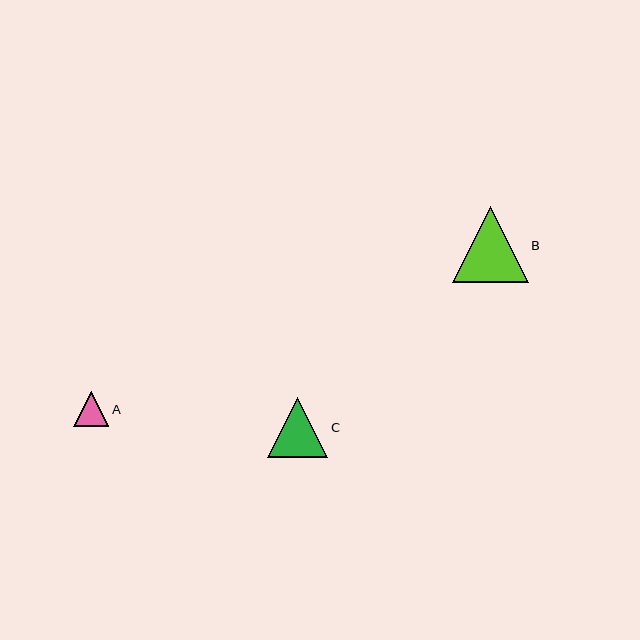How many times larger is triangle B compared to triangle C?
Triangle B is approximately 1.3 times the size of triangle C.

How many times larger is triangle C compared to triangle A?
Triangle C is approximately 1.7 times the size of triangle A.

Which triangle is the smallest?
Triangle A is the smallest with a size of approximately 35 pixels.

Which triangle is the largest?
Triangle B is the largest with a size of approximately 76 pixels.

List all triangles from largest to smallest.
From largest to smallest: B, C, A.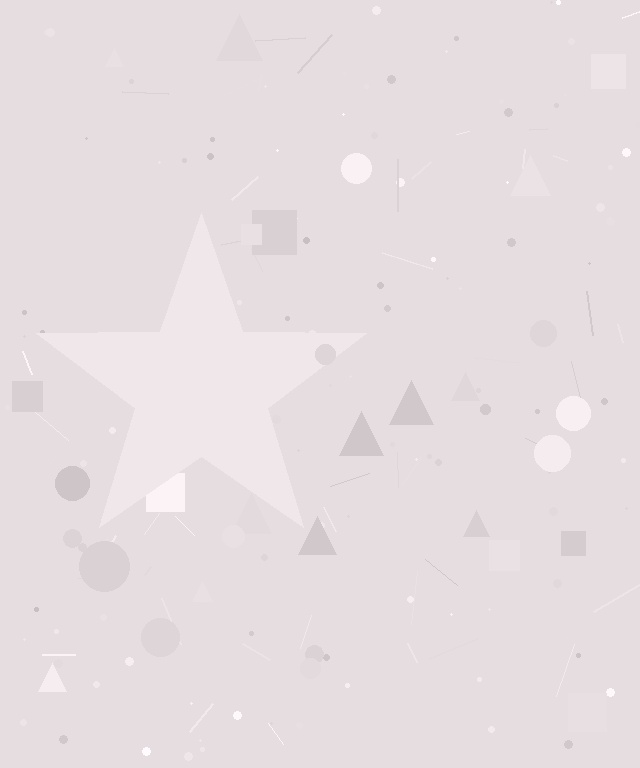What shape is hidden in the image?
A star is hidden in the image.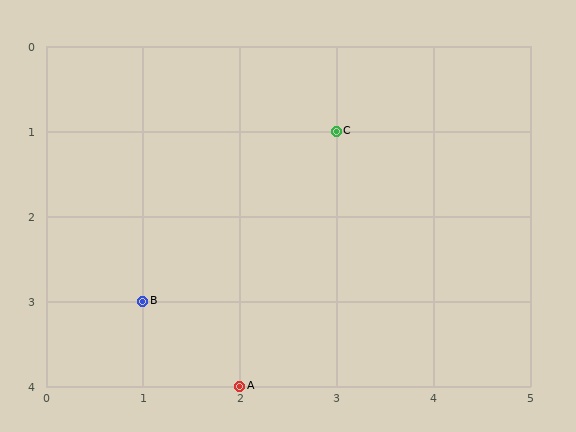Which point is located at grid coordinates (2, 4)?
Point A is at (2, 4).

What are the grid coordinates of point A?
Point A is at grid coordinates (2, 4).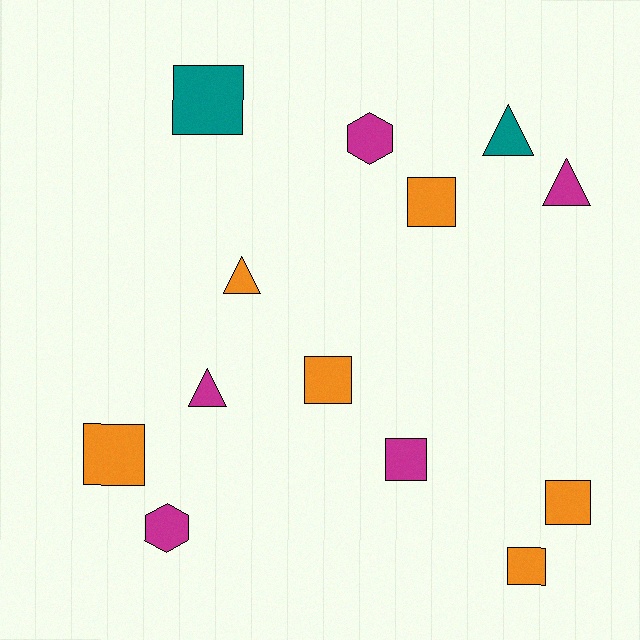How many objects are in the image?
There are 13 objects.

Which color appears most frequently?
Orange, with 6 objects.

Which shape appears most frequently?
Square, with 7 objects.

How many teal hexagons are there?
There are no teal hexagons.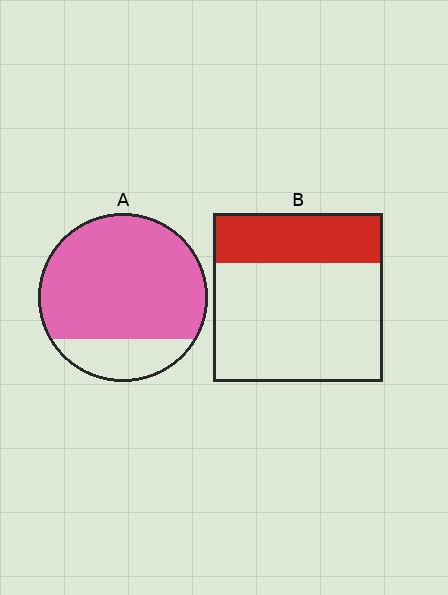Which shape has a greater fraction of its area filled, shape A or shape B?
Shape A.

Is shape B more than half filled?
No.